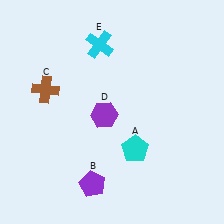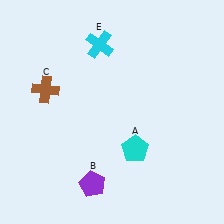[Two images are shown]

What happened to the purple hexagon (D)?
The purple hexagon (D) was removed in Image 2. It was in the bottom-left area of Image 1.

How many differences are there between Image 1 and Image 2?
There is 1 difference between the two images.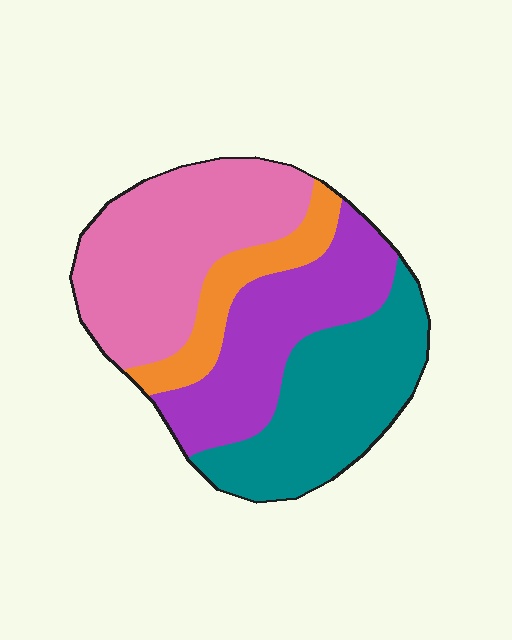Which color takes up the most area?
Pink, at roughly 35%.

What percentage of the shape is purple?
Purple takes up about one quarter (1/4) of the shape.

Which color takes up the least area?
Orange, at roughly 10%.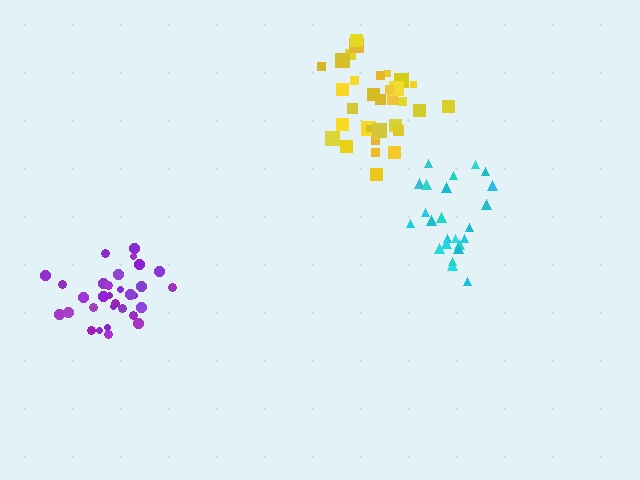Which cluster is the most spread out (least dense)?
Yellow.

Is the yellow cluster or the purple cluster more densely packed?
Purple.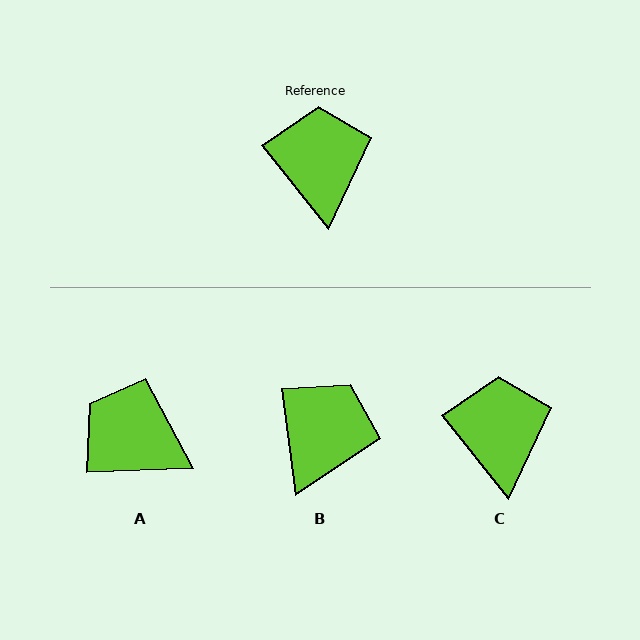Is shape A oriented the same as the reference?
No, it is off by about 53 degrees.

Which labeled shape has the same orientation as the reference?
C.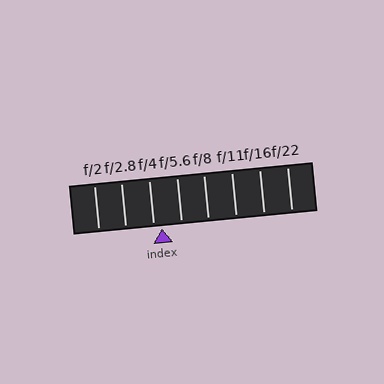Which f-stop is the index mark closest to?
The index mark is closest to f/4.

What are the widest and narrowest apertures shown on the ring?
The widest aperture shown is f/2 and the narrowest is f/22.